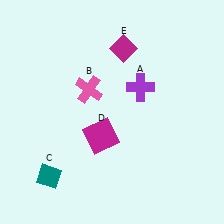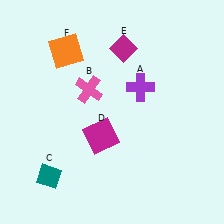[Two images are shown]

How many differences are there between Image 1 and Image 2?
There is 1 difference between the two images.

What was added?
An orange square (F) was added in Image 2.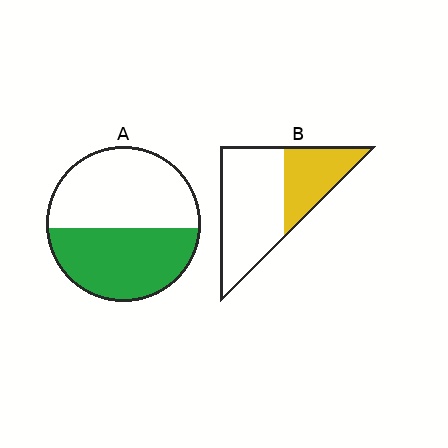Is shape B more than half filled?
No.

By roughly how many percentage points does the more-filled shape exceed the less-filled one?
By roughly 10 percentage points (A over B).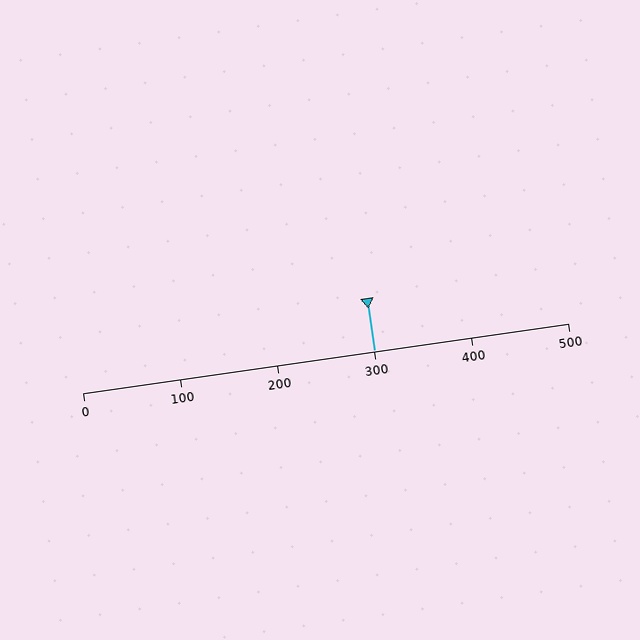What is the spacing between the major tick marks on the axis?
The major ticks are spaced 100 apart.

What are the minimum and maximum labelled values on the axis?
The axis runs from 0 to 500.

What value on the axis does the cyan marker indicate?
The marker indicates approximately 300.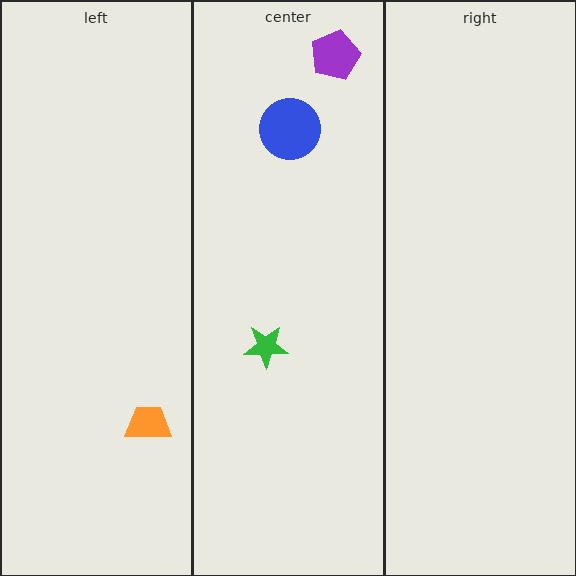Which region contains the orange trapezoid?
The left region.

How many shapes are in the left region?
1.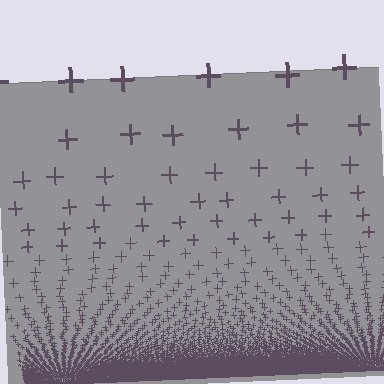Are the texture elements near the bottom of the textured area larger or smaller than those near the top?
Smaller. The gradient is inverted — elements near the bottom are smaller and denser.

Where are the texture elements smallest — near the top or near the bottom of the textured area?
Near the bottom.